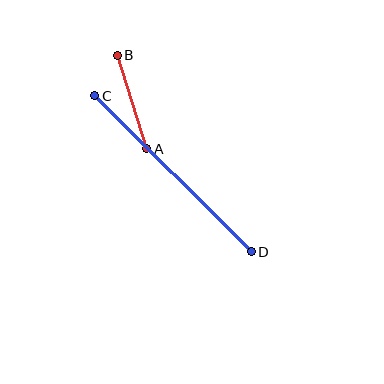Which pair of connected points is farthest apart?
Points C and D are farthest apart.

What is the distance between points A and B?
The distance is approximately 98 pixels.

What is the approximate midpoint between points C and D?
The midpoint is at approximately (173, 174) pixels.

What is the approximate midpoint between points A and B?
The midpoint is at approximately (132, 102) pixels.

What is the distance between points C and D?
The distance is approximately 221 pixels.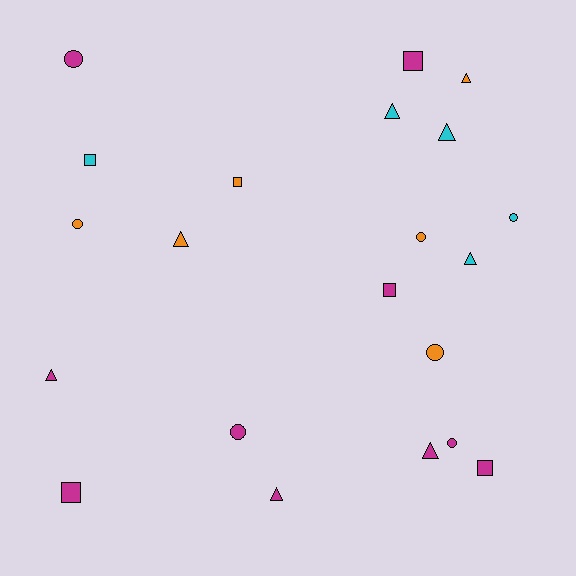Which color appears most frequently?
Magenta, with 10 objects.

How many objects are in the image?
There are 21 objects.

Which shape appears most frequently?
Triangle, with 8 objects.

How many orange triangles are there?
There are 2 orange triangles.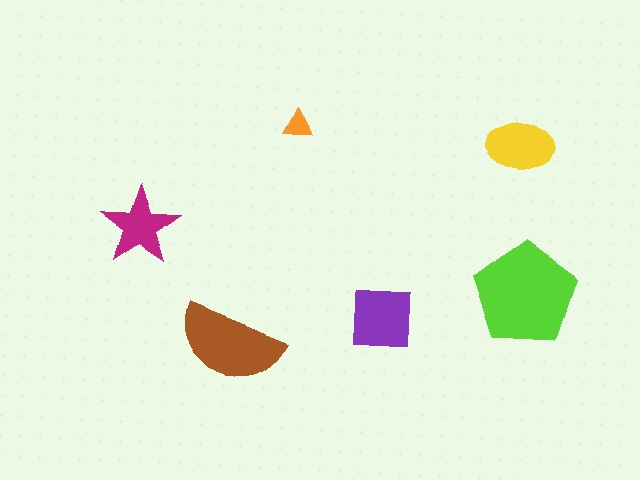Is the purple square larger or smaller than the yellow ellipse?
Larger.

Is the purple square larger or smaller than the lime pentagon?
Smaller.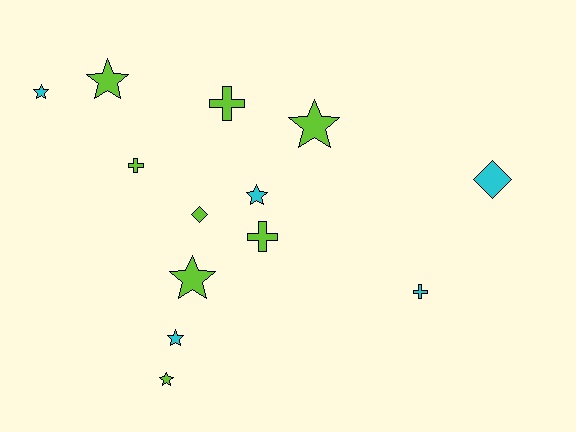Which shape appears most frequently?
Star, with 7 objects.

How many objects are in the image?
There are 13 objects.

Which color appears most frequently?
Lime, with 8 objects.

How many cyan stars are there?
There are 3 cyan stars.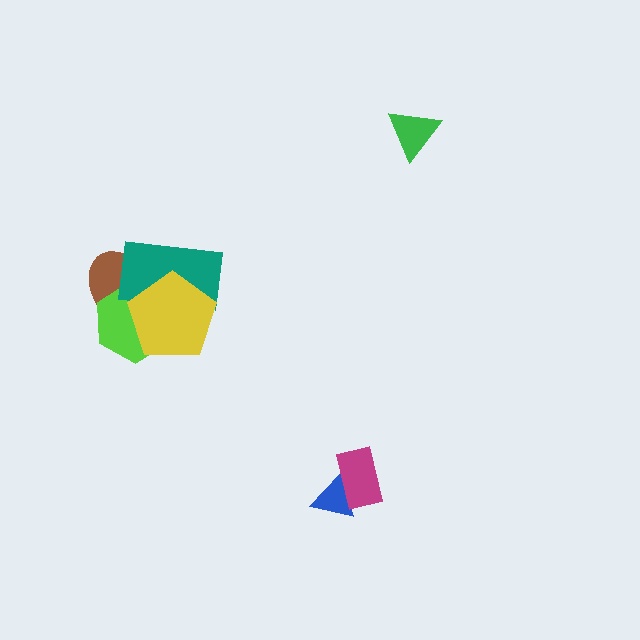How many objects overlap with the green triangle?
0 objects overlap with the green triangle.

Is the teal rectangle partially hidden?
Yes, it is partially covered by another shape.